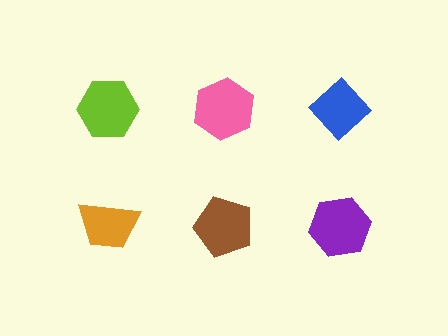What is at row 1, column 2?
A pink hexagon.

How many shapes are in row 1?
3 shapes.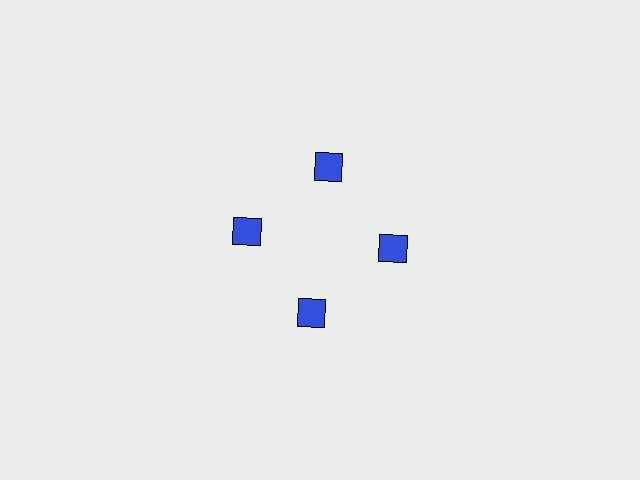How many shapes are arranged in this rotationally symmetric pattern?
There are 4 shapes, arranged in 4 groups of 1.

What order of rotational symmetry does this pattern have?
This pattern has 4-fold rotational symmetry.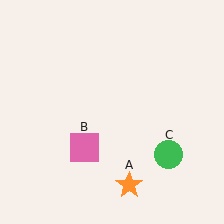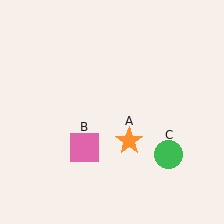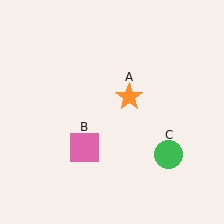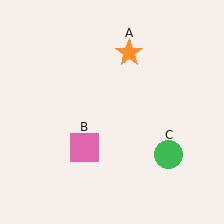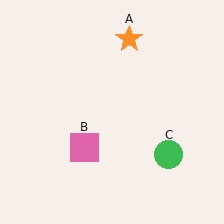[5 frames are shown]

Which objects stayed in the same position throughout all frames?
Pink square (object B) and green circle (object C) remained stationary.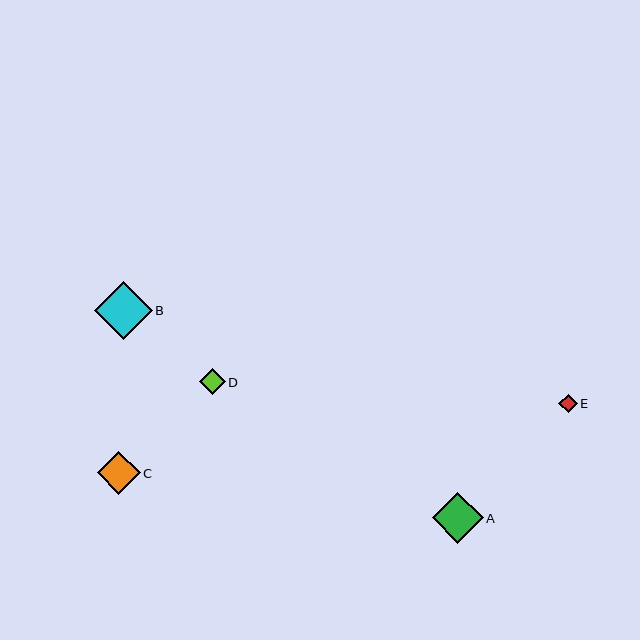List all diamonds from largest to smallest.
From largest to smallest: B, A, C, D, E.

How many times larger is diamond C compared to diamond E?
Diamond C is approximately 2.4 times the size of diamond E.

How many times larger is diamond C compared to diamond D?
Diamond C is approximately 1.7 times the size of diamond D.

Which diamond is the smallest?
Diamond E is the smallest with a size of approximately 18 pixels.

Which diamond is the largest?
Diamond B is the largest with a size of approximately 57 pixels.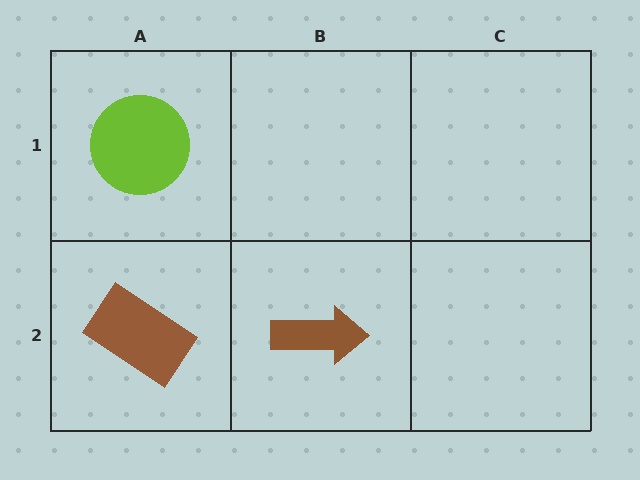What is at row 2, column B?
A brown arrow.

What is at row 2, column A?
A brown rectangle.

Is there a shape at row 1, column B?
No, that cell is empty.